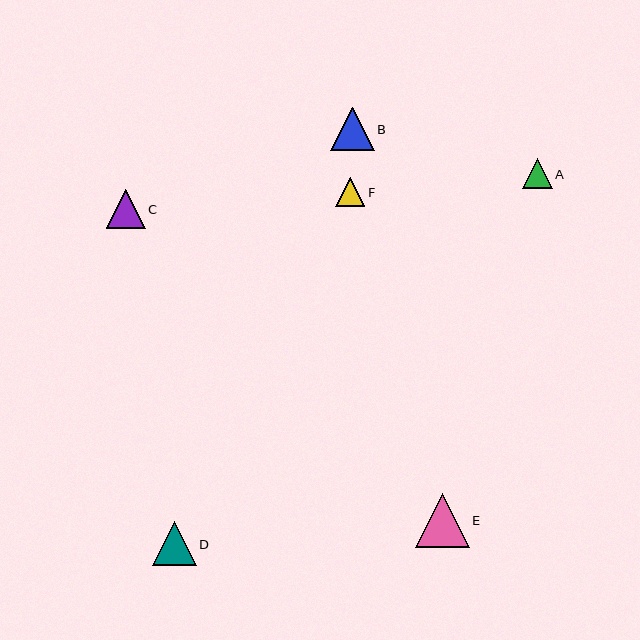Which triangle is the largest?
Triangle E is the largest with a size of approximately 54 pixels.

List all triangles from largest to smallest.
From largest to smallest: E, D, B, C, A, F.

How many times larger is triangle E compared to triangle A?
Triangle E is approximately 1.8 times the size of triangle A.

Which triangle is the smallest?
Triangle F is the smallest with a size of approximately 29 pixels.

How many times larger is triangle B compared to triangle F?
Triangle B is approximately 1.5 times the size of triangle F.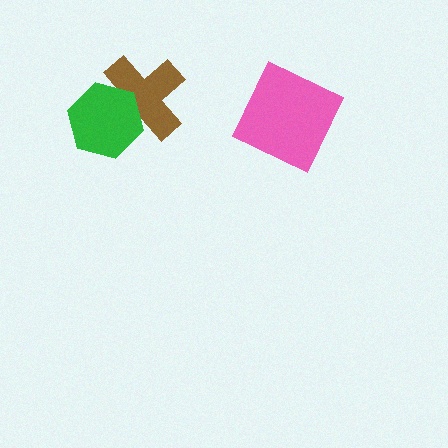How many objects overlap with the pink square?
0 objects overlap with the pink square.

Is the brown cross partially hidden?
Yes, it is partially covered by another shape.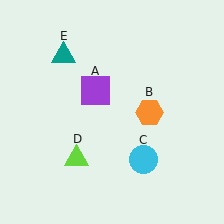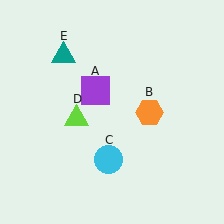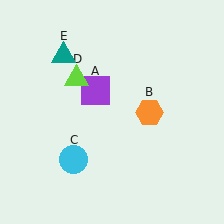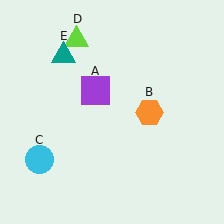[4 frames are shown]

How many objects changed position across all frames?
2 objects changed position: cyan circle (object C), lime triangle (object D).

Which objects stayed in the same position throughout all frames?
Purple square (object A) and orange hexagon (object B) and teal triangle (object E) remained stationary.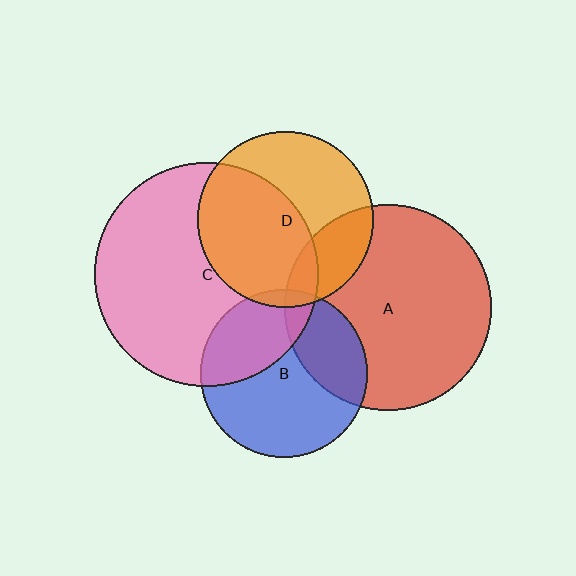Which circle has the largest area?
Circle C (pink).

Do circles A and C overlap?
Yes.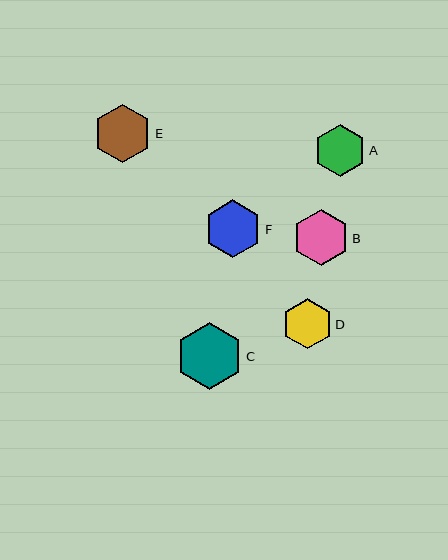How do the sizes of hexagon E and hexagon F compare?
Hexagon E and hexagon F are approximately the same size.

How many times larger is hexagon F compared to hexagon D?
Hexagon F is approximately 1.2 times the size of hexagon D.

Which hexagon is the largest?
Hexagon C is the largest with a size of approximately 68 pixels.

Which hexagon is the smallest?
Hexagon D is the smallest with a size of approximately 50 pixels.